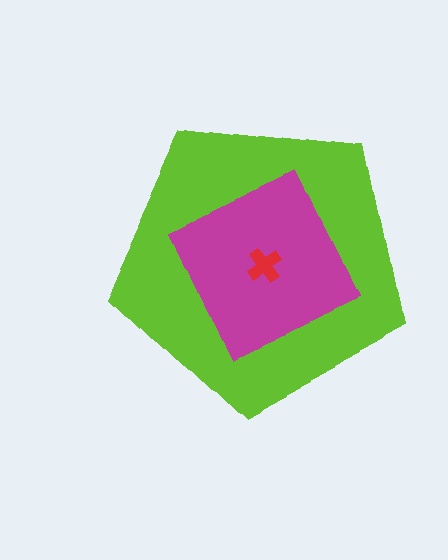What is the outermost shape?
The lime pentagon.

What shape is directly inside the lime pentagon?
The magenta square.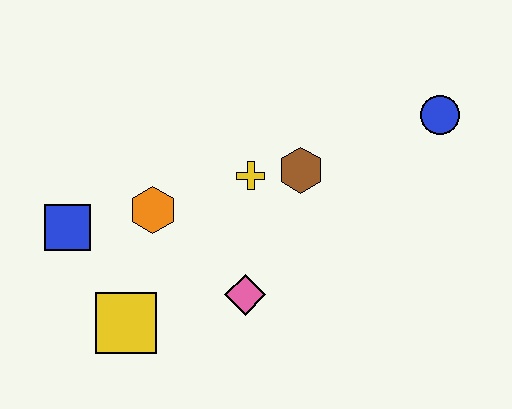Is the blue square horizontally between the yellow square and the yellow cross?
No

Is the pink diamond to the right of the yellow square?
Yes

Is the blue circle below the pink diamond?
No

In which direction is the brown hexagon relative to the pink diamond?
The brown hexagon is above the pink diamond.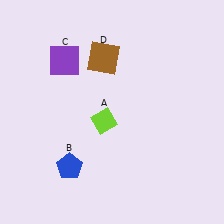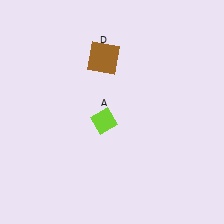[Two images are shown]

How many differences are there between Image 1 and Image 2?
There are 2 differences between the two images.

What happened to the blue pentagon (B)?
The blue pentagon (B) was removed in Image 2. It was in the bottom-left area of Image 1.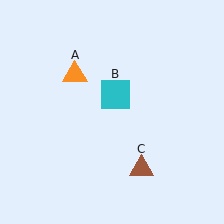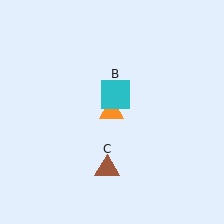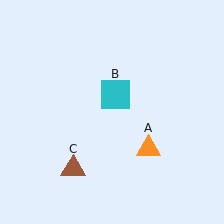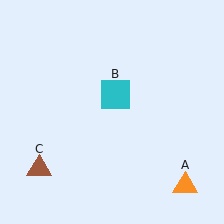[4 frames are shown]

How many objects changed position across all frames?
2 objects changed position: orange triangle (object A), brown triangle (object C).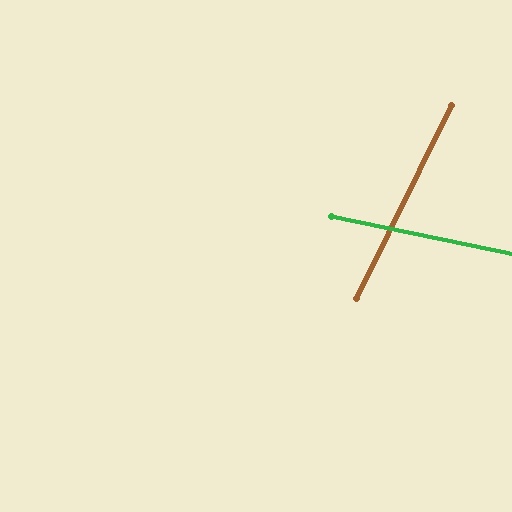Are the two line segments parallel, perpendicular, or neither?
Neither parallel nor perpendicular — they differ by about 76°.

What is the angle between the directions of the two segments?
Approximately 76 degrees.